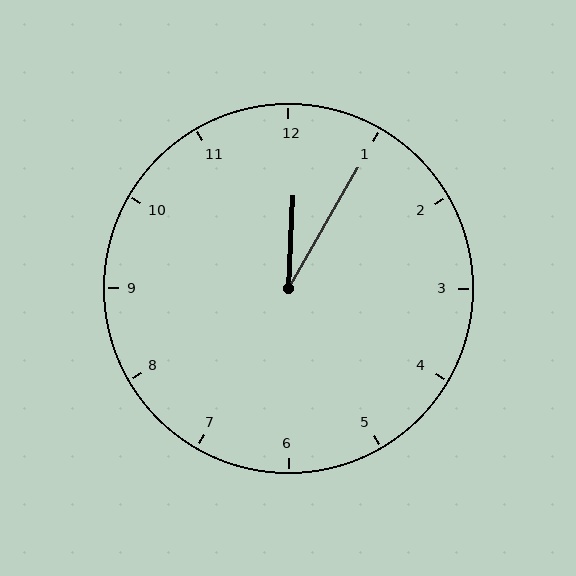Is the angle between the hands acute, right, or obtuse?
It is acute.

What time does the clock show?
12:05.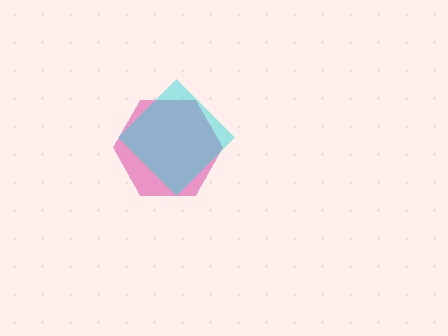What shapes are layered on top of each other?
The layered shapes are: a pink hexagon, a cyan diamond.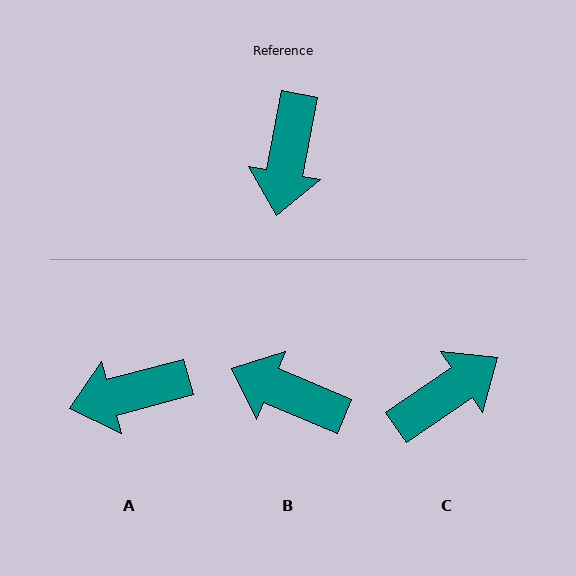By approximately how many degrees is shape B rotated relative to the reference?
Approximately 103 degrees clockwise.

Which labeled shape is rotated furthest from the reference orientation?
C, about 135 degrees away.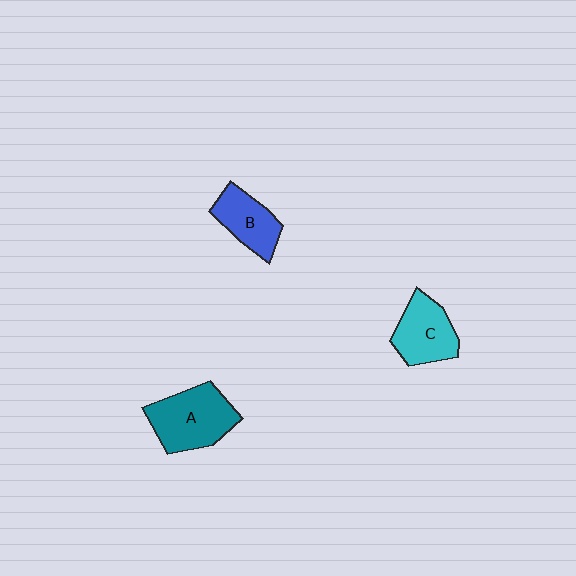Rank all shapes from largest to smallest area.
From largest to smallest: A (teal), C (cyan), B (blue).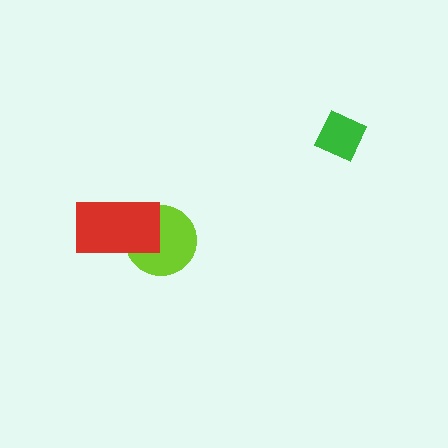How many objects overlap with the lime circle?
1 object overlaps with the lime circle.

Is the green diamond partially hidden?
No, no other shape covers it.